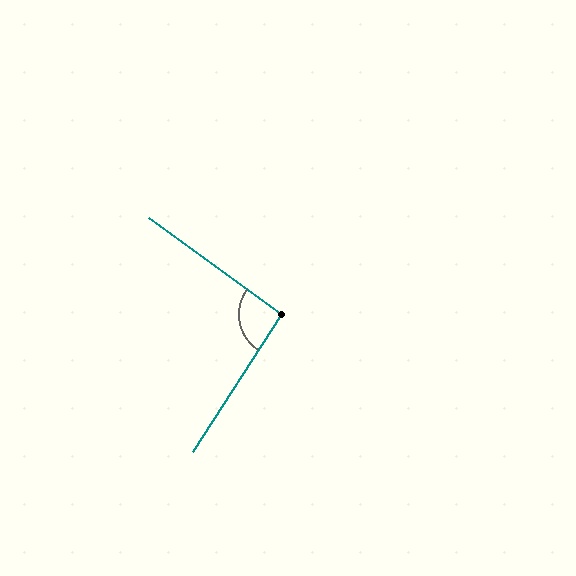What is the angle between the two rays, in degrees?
Approximately 93 degrees.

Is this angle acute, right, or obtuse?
It is approximately a right angle.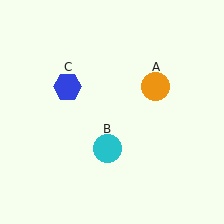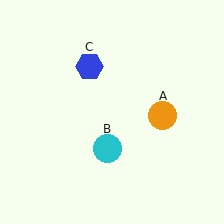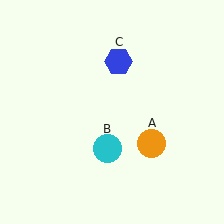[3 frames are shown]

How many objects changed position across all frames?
2 objects changed position: orange circle (object A), blue hexagon (object C).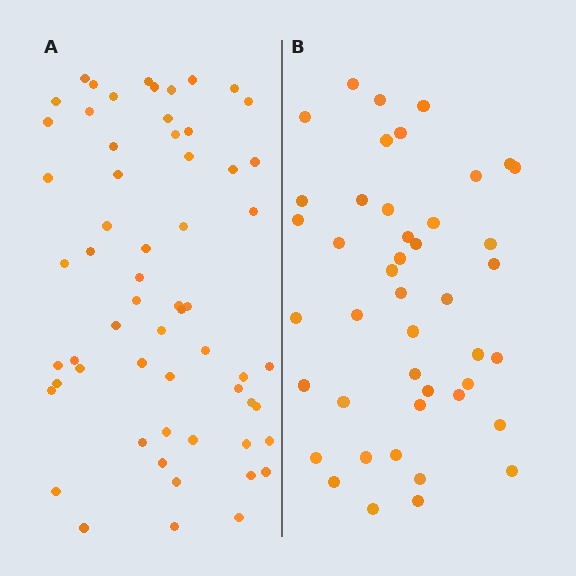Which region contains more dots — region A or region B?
Region A (the left region) has more dots.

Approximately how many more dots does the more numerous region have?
Region A has approximately 15 more dots than region B.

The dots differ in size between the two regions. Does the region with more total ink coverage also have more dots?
No. Region B has more total ink coverage because its dots are larger, but region A actually contains more individual dots. Total area can be misleading — the number of items is what matters here.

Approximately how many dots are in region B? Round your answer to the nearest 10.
About 40 dots. (The exact count is 44, which rounds to 40.)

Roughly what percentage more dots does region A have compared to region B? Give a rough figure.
About 35% more.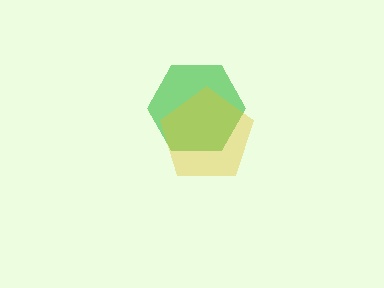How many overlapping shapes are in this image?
There are 2 overlapping shapes in the image.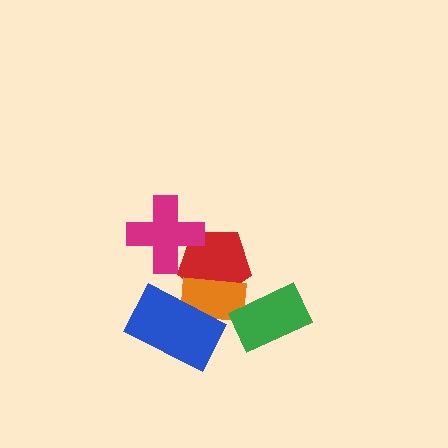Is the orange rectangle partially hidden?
Yes, it is partially covered by another shape.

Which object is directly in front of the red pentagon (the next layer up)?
The orange rectangle is directly in front of the red pentagon.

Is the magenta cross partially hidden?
No, no other shape covers it.